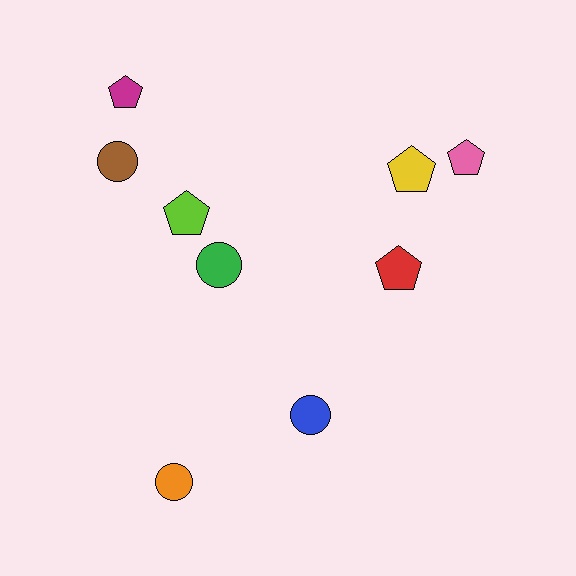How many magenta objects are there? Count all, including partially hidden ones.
There is 1 magenta object.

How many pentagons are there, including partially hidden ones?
There are 5 pentagons.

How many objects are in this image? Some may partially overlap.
There are 9 objects.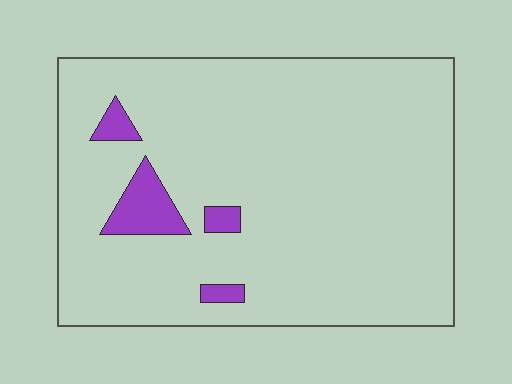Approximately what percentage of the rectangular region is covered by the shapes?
Approximately 5%.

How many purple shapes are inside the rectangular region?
4.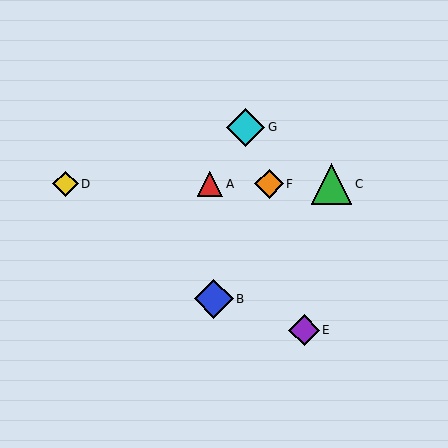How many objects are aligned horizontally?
4 objects (A, C, D, F) are aligned horizontally.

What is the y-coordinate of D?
Object D is at y≈184.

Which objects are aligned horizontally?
Objects A, C, D, F are aligned horizontally.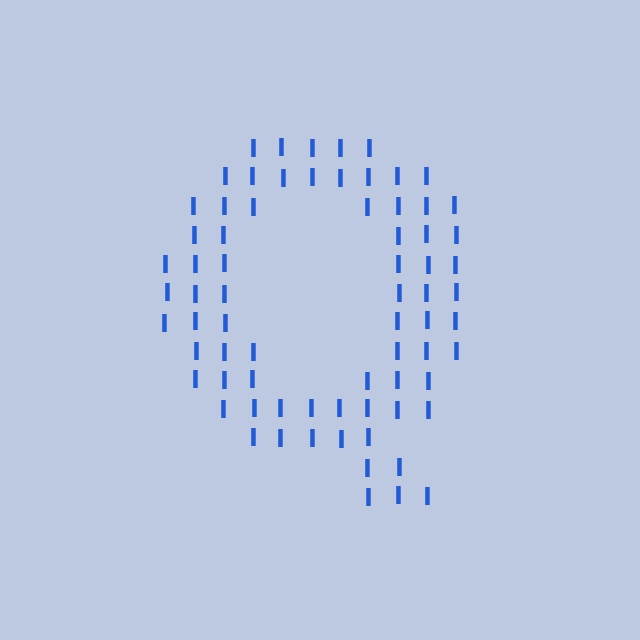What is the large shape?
The large shape is the letter Q.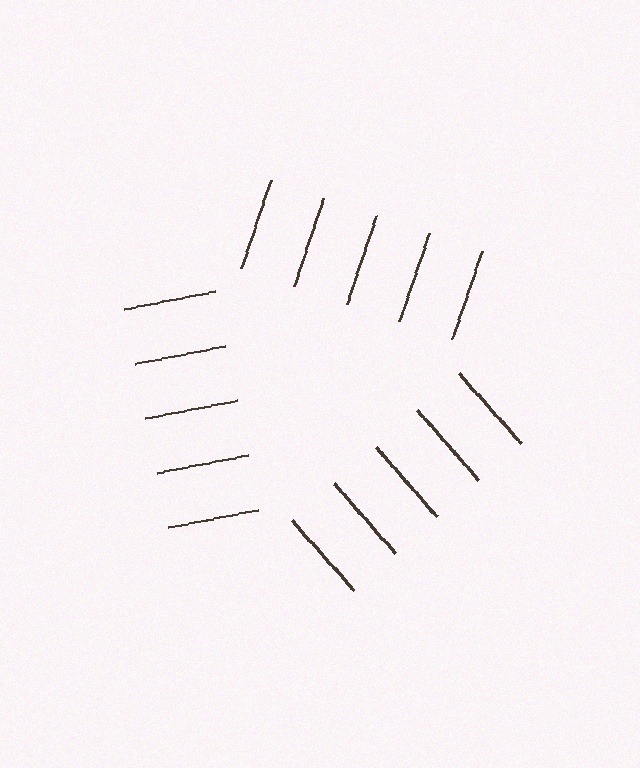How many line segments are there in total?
15 — 5 along each of the 3 edges.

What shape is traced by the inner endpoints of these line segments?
An illusory triangle — the line segments terminate on its edges but no continuous stroke is drawn.